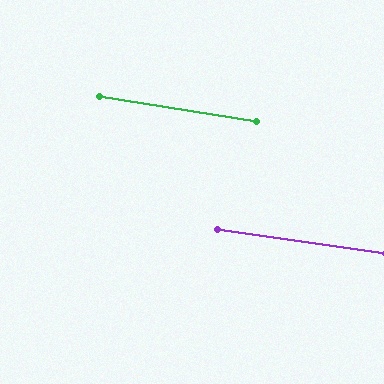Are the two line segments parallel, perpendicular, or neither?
Parallel — their directions differ by only 0.8°.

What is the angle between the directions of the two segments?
Approximately 1 degree.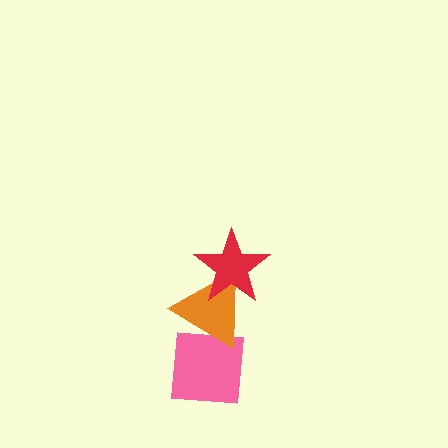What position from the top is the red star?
The red star is 1st from the top.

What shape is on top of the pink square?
The orange triangle is on top of the pink square.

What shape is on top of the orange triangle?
The red star is on top of the orange triangle.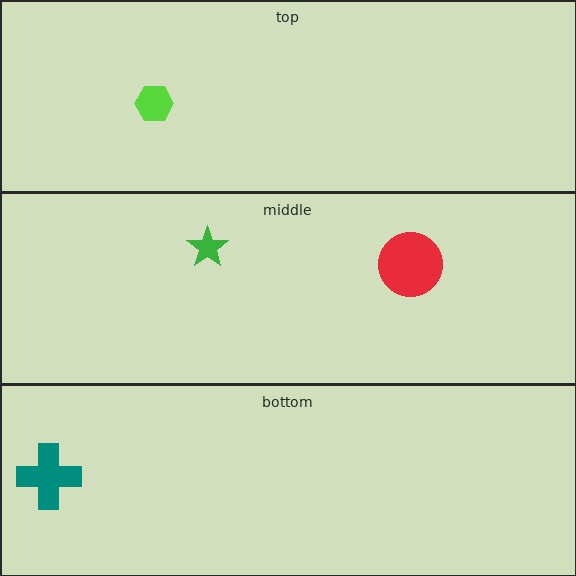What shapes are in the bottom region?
The teal cross.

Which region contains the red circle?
The middle region.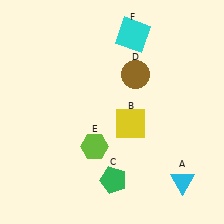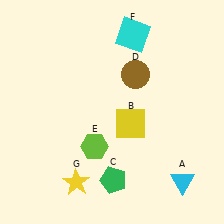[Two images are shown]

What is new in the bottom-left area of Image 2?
A yellow star (G) was added in the bottom-left area of Image 2.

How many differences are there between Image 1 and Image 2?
There is 1 difference between the two images.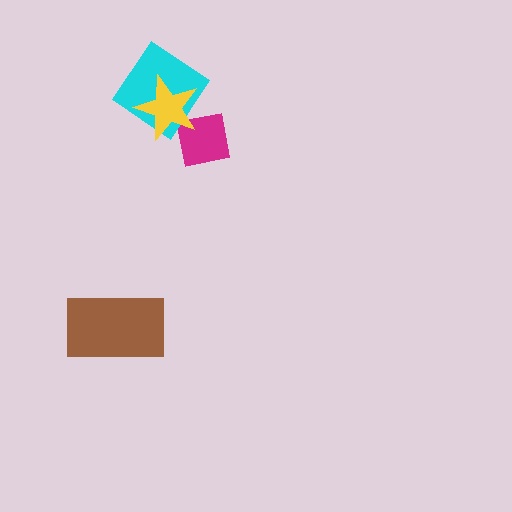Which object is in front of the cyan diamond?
The yellow star is in front of the cyan diamond.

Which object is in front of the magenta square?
The yellow star is in front of the magenta square.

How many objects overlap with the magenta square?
1 object overlaps with the magenta square.